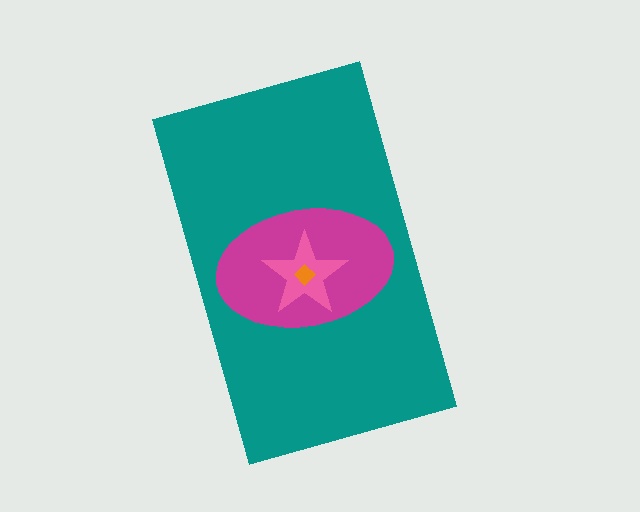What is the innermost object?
The orange diamond.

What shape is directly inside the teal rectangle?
The magenta ellipse.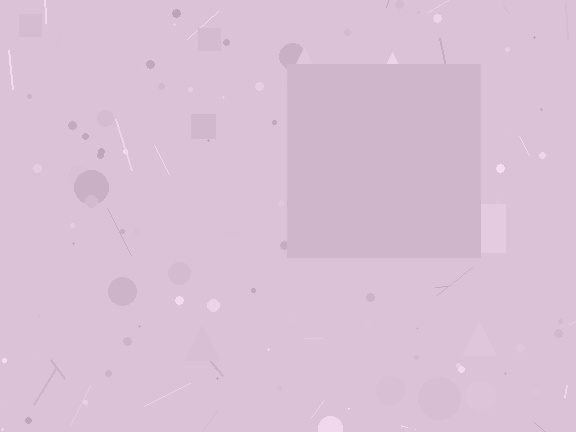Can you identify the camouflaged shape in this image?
The camouflaged shape is a square.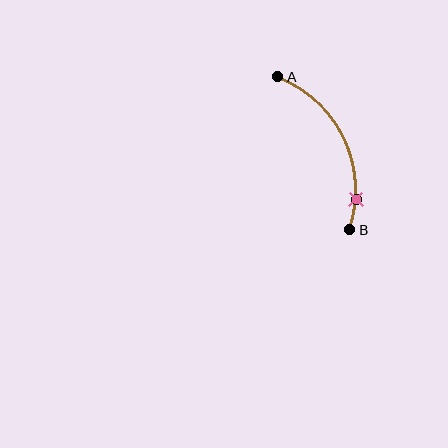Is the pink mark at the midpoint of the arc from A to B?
No. The pink mark lies on the arc but is closer to endpoint B. The arc midpoint would be at the point on the curve equidistant along the arc from both A and B.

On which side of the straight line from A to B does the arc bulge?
The arc bulges to the right of the straight line connecting A and B.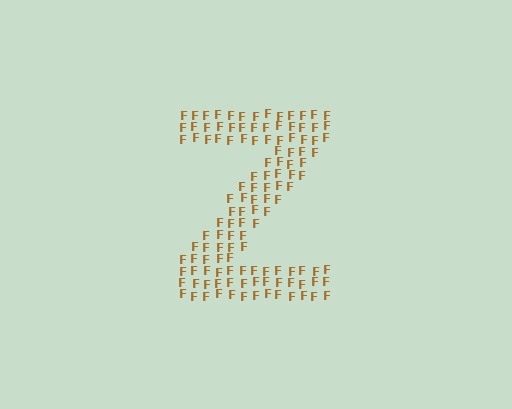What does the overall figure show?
The overall figure shows the letter Z.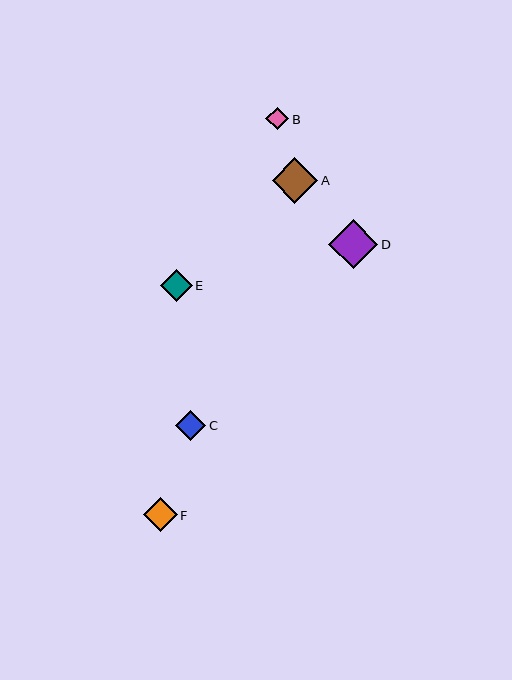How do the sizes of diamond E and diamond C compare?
Diamond E and diamond C are approximately the same size.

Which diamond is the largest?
Diamond D is the largest with a size of approximately 49 pixels.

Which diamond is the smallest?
Diamond B is the smallest with a size of approximately 23 pixels.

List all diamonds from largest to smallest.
From largest to smallest: D, A, F, E, C, B.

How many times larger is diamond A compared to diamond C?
Diamond A is approximately 1.5 times the size of diamond C.